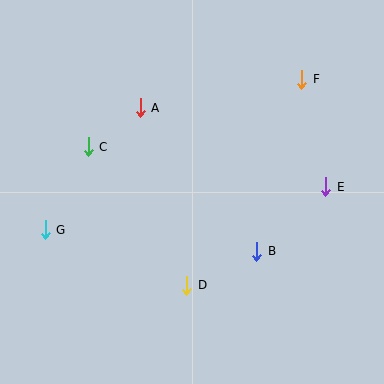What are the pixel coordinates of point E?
Point E is at (326, 187).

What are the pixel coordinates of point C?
Point C is at (88, 147).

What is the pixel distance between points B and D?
The distance between B and D is 78 pixels.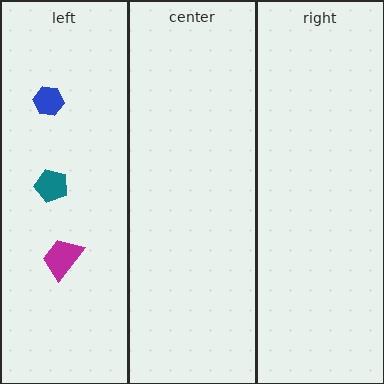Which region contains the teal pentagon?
The left region.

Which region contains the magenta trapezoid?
The left region.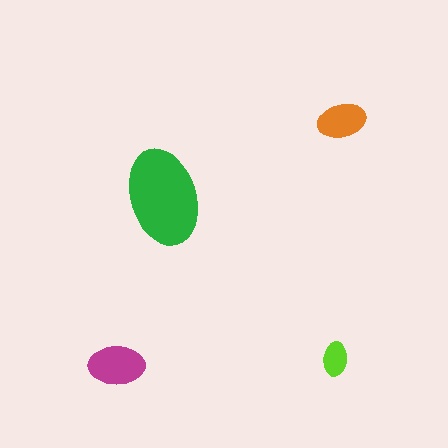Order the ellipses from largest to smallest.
the green one, the magenta one, the orange one, the lime one.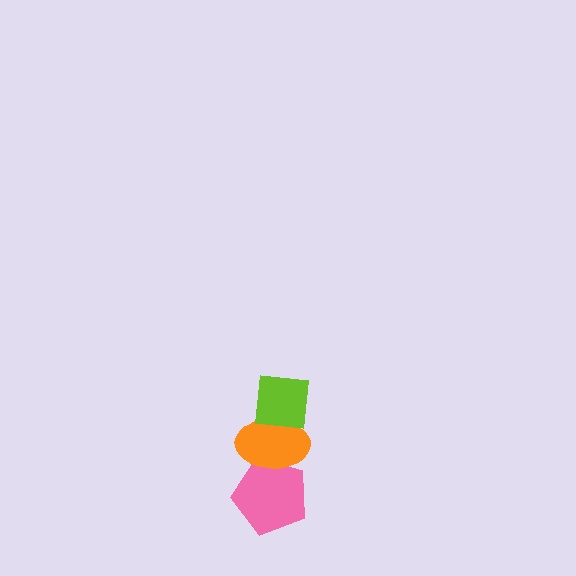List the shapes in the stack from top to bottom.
From top to bottom: the lime square, the orange ellipse, the pink pentagon.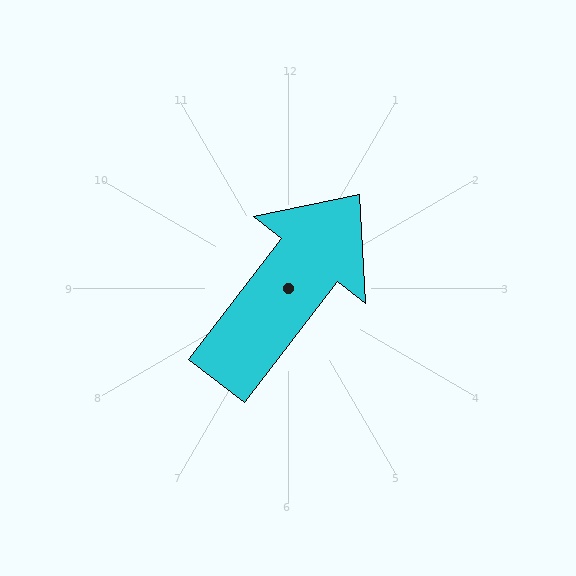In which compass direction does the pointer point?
Northeast.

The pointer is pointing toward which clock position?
Roughly 1 o'clock.